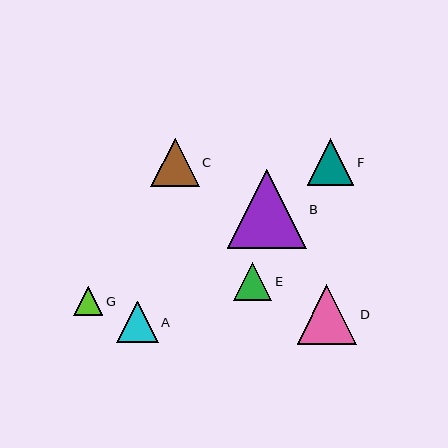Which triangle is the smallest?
Triangle G is the smallest with a size of approximately 29 pixels.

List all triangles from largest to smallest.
From largest to smallest: B, D, C, F, A, E, G.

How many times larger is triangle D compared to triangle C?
Triangle D is approximately 1.2 times the size of triangle C.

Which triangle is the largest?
Triangle B is the largest with a size of approximately 78 pixels.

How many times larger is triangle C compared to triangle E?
Triangle C is approximately 1.3 times the size of triangle E.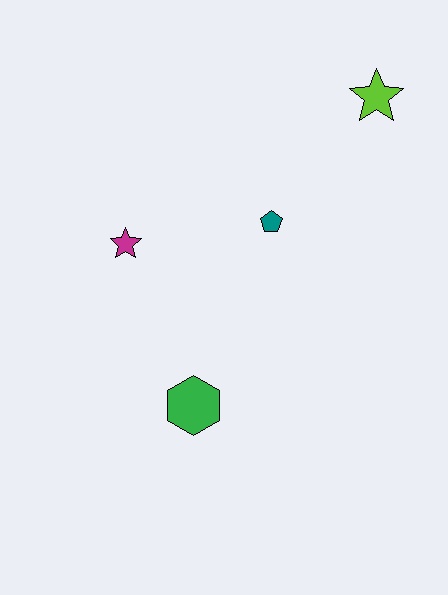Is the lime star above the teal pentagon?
Yes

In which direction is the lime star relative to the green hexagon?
The lime star is above the green hexagon.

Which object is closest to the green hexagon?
The magenta star is closest to the green hexagon.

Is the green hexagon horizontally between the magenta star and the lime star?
Yes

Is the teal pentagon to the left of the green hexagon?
No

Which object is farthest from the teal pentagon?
The green hexagon is farthest from the teal pentagon.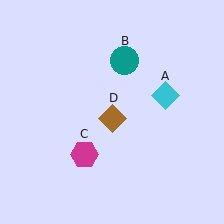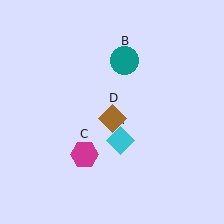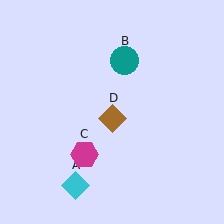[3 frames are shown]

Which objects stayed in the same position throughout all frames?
Teal circle (object B) and magenta hexagon (object C) and brown diamond (object D) remained stationary.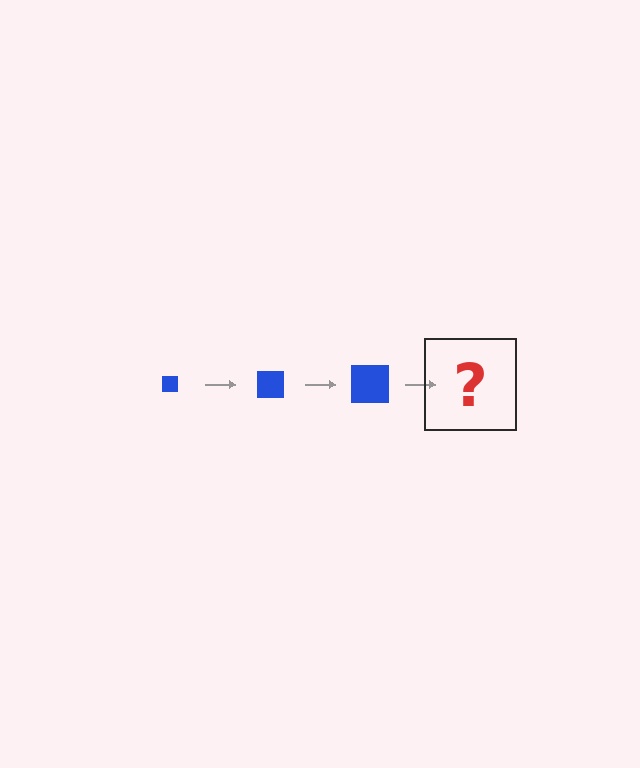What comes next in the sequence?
The next element should be a blue square, larger than the previous one.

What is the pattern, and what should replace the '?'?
The pattern is that the square gets progressively larger each step. The '?' should be a blue square, larger than the previous one.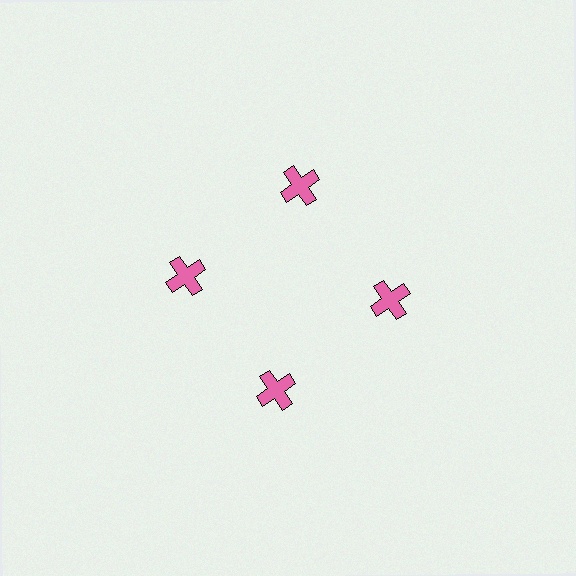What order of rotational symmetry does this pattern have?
This pattern has 4-fold rotational symmetry.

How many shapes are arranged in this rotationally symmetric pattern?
There are 4 shapes, arranged in 4 groups of 1.